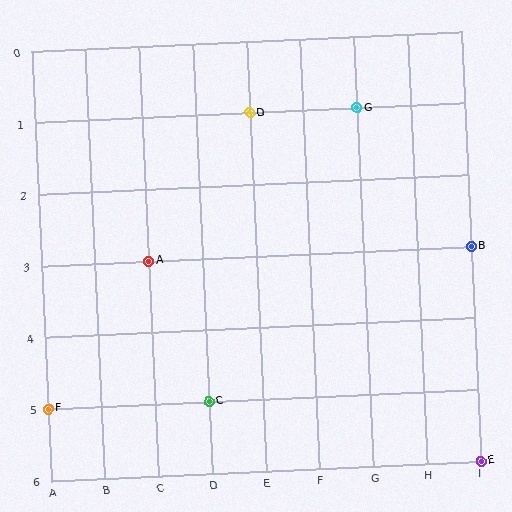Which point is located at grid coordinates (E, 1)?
Point D is at (E, 1).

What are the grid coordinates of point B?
Point B is at grid coordinates (I, 3).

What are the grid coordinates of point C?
Point C is at grid coordinates (D, 5).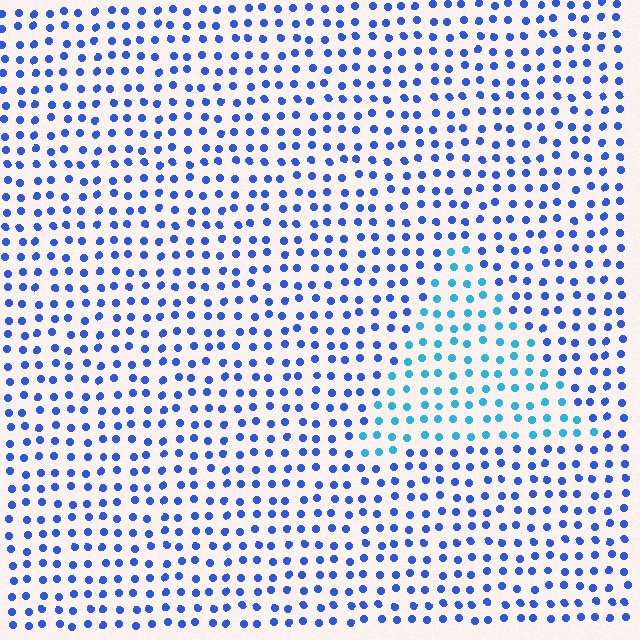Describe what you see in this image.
The image is filled with small blue elements in a uniform arrangement. A triangle-shaped region is visible where the elements are tinted to a slightly different hue, forming a subtle color boundary.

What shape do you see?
I see a triangle.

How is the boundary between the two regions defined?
The boundary is defined purely by a slight shift in hue (about 32 degrees). Spacing, size, and orientation are identical on both sides.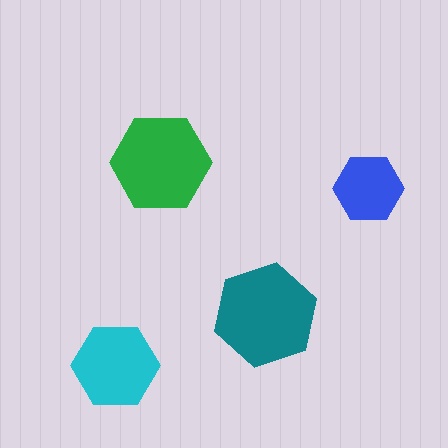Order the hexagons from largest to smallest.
the teal one, the green one, the cyan one, the blue one.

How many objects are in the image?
There are 4 objects in the image.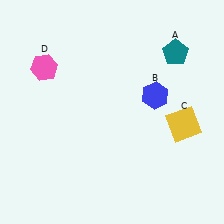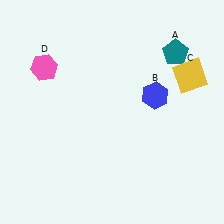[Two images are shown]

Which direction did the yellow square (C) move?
The yellow square (C) moved up.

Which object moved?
The yellow square (C) moved up.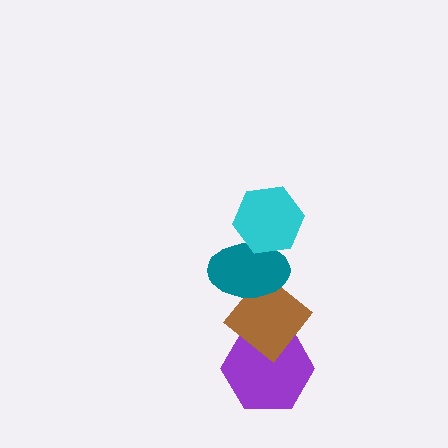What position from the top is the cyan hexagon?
The cyan hexagon is 1st from the top.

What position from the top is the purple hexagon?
The purple hexagon is 4th from the top.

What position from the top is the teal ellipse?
The teal ellipse is 2nd from the top.